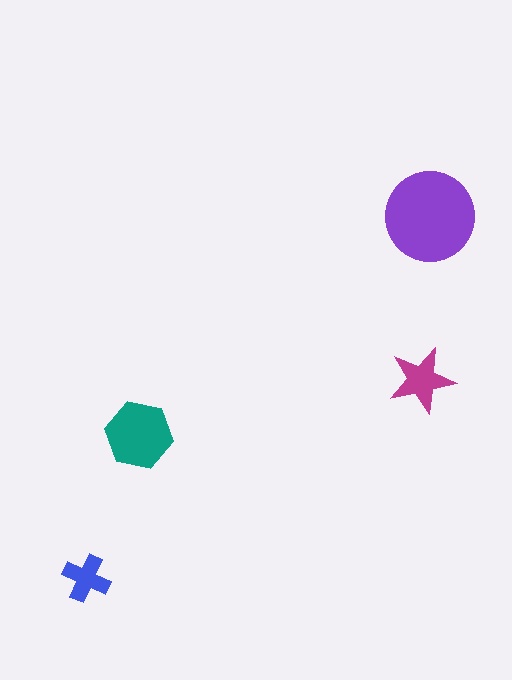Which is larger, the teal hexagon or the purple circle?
The purple circle.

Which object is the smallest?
The blue cross.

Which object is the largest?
The purple circle.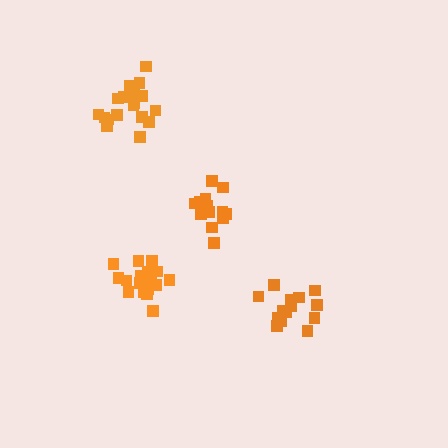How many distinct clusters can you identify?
There are 4 distinct clusters.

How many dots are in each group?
Group 1: 14 dots, Group 2: 13 dots, Group 3: 18 dots, Group 4: 18 dots (63 total).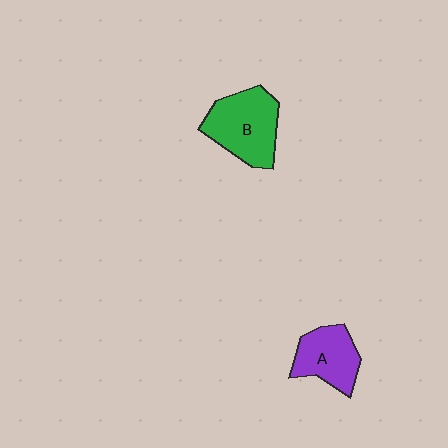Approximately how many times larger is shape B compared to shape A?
Approximately 1.3 times.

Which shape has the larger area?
Shape B (green).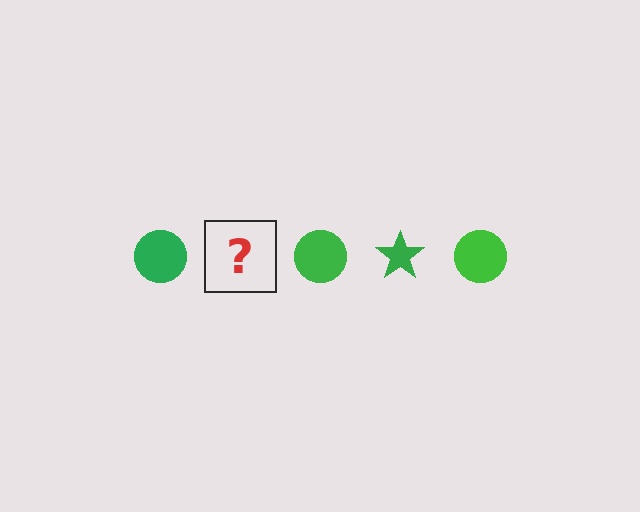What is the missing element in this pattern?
The missing element is a green star.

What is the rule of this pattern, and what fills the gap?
The rule is that the pattern cycles through circle, star shapes in green. The gap should be filled with a green star.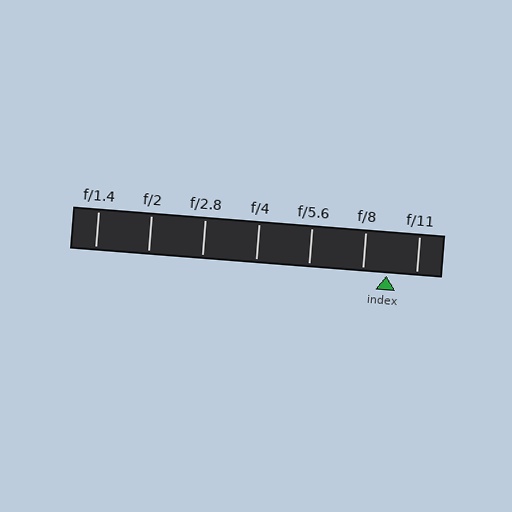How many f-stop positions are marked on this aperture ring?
There are 7 f-stop positions marked.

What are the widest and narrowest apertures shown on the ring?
The widest aperture shown is f/1.4 and the narrowest is f/11.